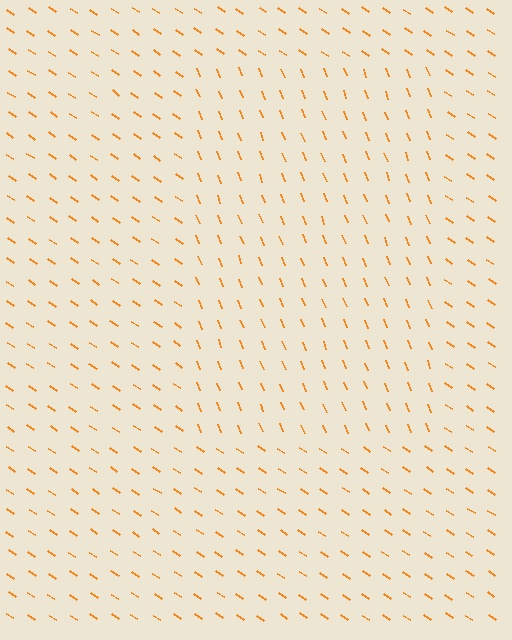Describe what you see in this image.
The image is filled with small orange line segments. A rectangle region in the image has lines oriented differently from the surrounding lines, creating a visible texture boundary.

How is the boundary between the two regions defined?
The boundary is defined purely by a change in line orientation (approximately 34 degrees difference). All lines are the same color and thickness.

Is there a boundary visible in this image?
Yes, there is a texture boundary formed by a change in line orientation.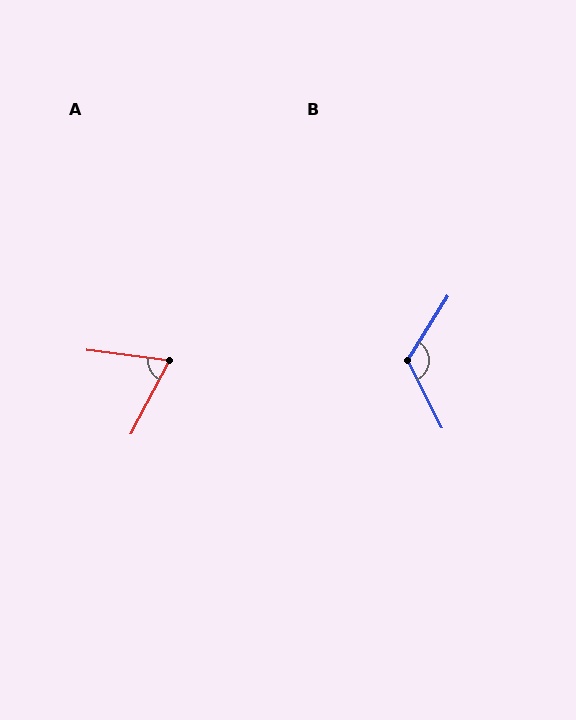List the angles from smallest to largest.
A (70°), B (121°).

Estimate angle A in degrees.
Approximately 70 degrees.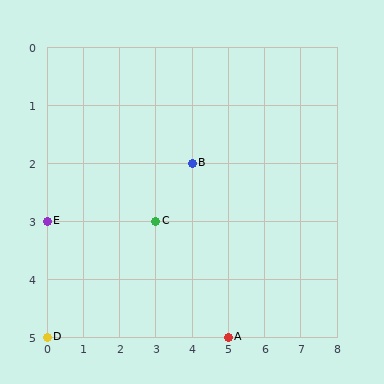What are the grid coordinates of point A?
Point A is at grid coordinates (5, 5).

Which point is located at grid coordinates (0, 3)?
Point E is at (0, 3).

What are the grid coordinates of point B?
Point B is at grid coordinates (4, 2).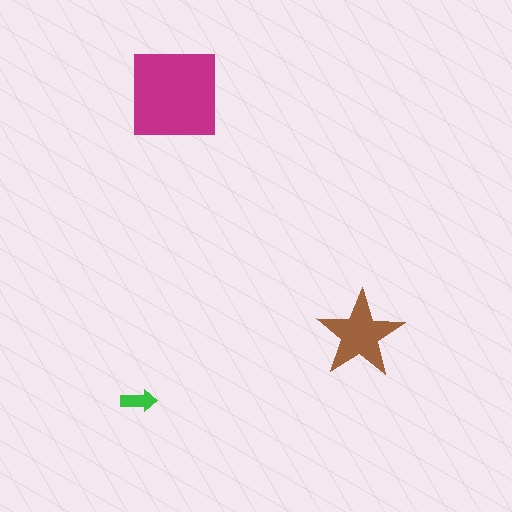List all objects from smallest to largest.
The green arrow, the brown star, the magenta square.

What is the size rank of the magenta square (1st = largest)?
1st.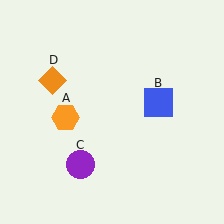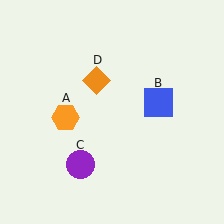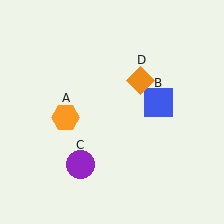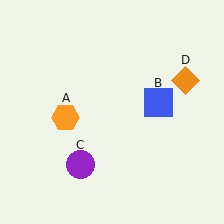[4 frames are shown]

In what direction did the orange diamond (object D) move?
The orange diamond (object D) moved right.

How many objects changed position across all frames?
1 object changed position: orange diamond (object D).